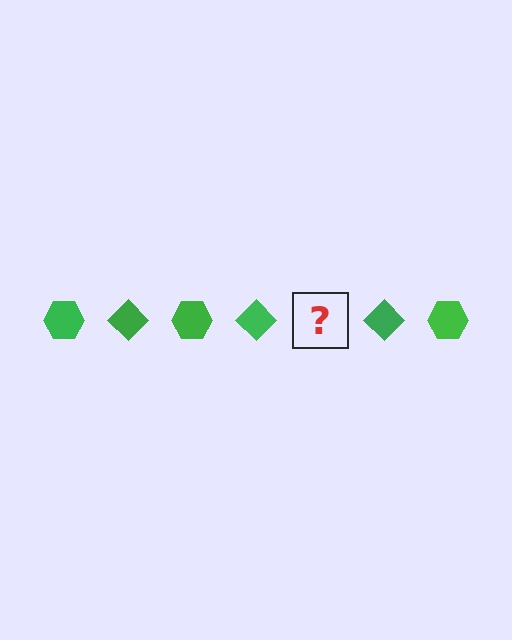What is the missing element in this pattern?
The missing element is a green hexagon.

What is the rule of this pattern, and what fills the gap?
The rule is that the pattern cycles through hexagon, diamond shapes in green. The gap should be filled with a green hexagon.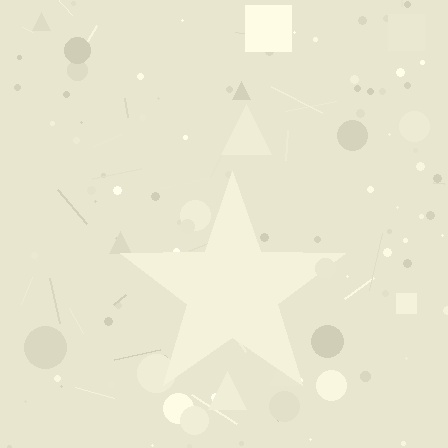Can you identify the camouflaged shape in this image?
The camouflaged shape is a star.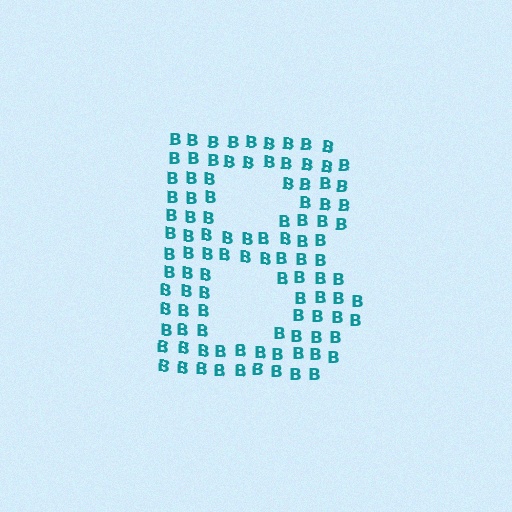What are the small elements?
The small elements are letter B's.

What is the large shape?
The large shape is the letter B.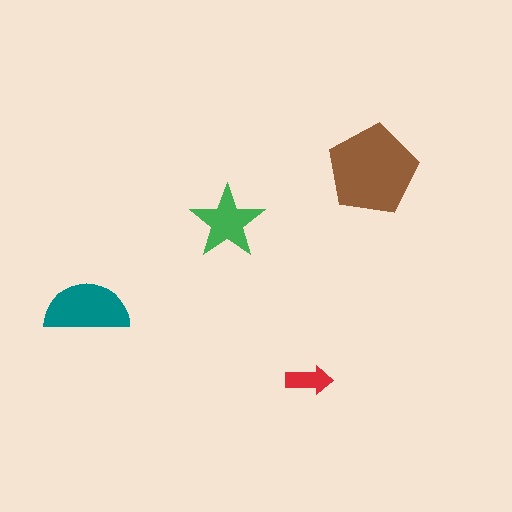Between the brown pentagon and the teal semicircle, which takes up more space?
The brown pentagon.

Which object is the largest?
The brown pentagon.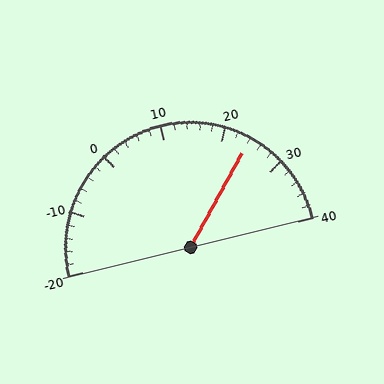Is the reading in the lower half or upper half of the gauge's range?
The reading is in the upper half of the range (-20 to 40).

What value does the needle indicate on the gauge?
The needle indicates approximately 24.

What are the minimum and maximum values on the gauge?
The gauge ranges from -20 to 40.